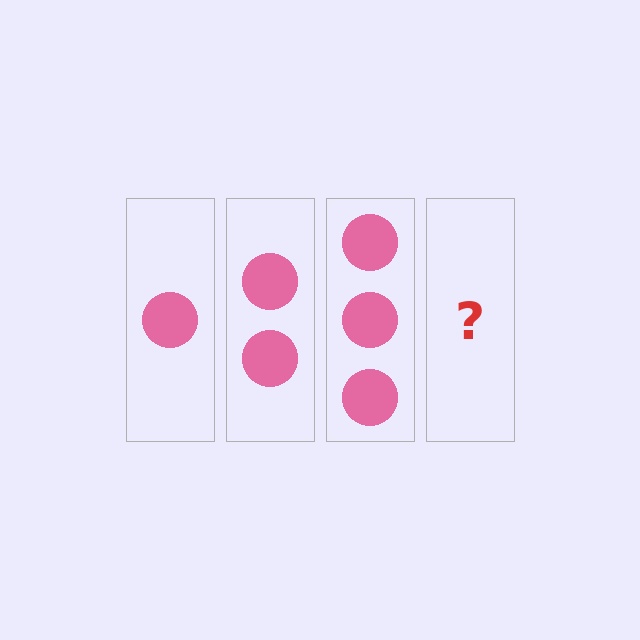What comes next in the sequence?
The next element should be 4 circles.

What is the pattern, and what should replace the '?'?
The pattern is that each step adds one more circle. The '?' should be 4 circles.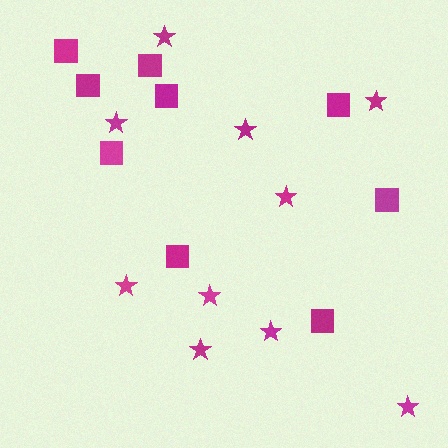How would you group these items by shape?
There are 2 groups: one group of squares (9) and one group of stars (10).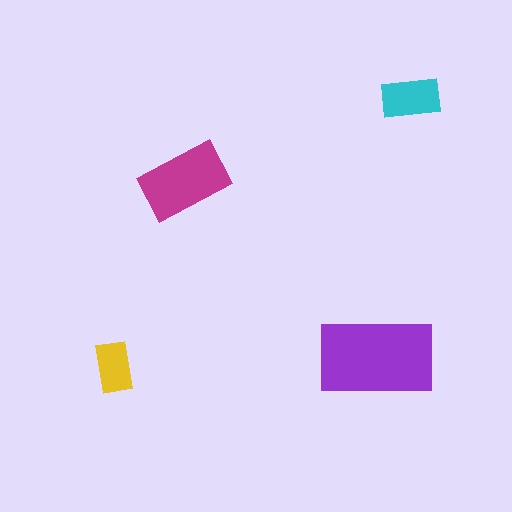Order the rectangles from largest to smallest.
the purple one, the magenta one, the cyan one, the yellow one.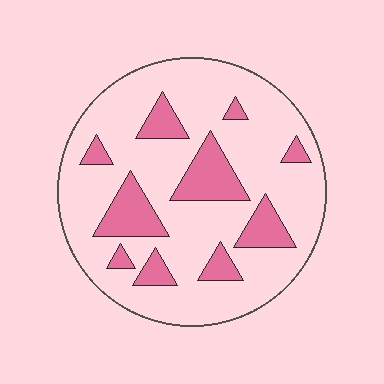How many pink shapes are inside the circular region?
10.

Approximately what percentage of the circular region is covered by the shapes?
Approximately 20%.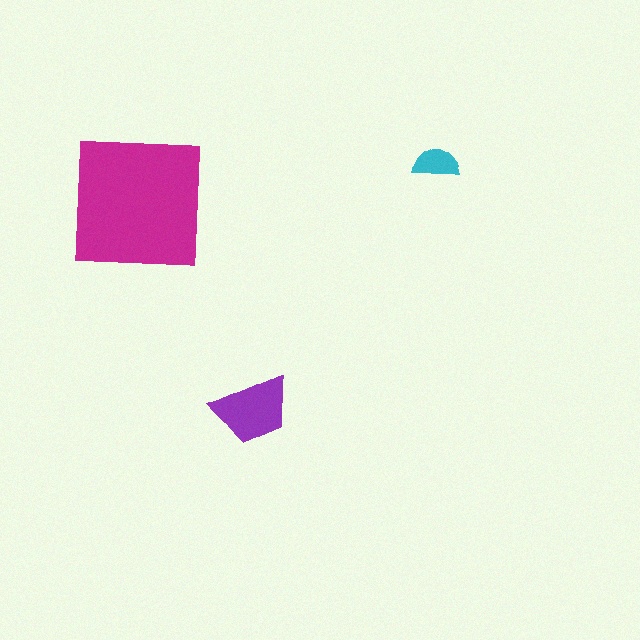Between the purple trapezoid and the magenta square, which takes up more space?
The magenta square.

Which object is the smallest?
The cyan semicircle.